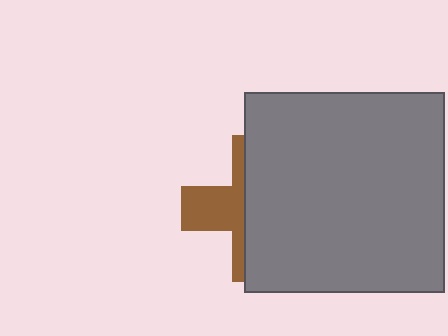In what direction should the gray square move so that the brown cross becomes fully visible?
The gray square should move right. That is the shortest direction to clear the overlap and leave the brown cross fully visible.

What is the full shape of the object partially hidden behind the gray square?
The partially hidden object is a brown cross.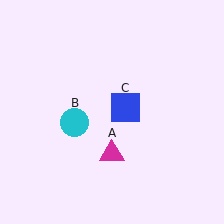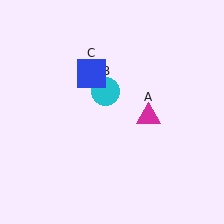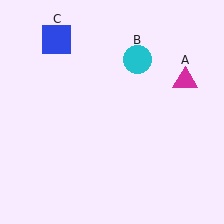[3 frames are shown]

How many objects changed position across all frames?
3 objects changed position: magenta triangle (object A), cyan circle (object B), blue square (object C).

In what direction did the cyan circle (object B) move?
The cyan circle (object B) moved up and to the right.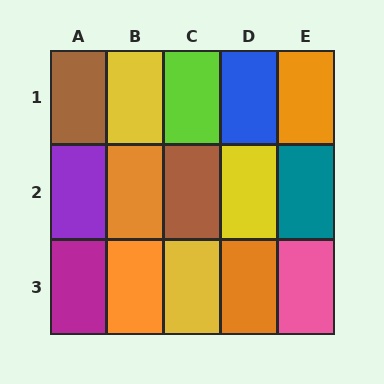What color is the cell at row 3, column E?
Pink.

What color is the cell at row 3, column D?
Orange.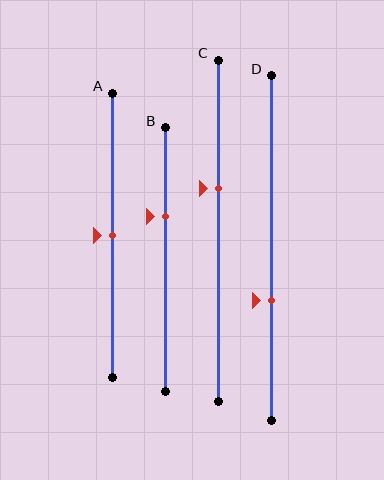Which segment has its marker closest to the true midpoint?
Segment A has its marker closest to the true midpoint.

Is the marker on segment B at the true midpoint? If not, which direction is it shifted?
No, the marker on segment B is shifted upward by about 16% of the segment length.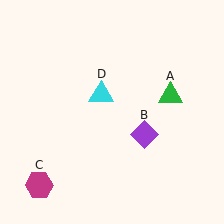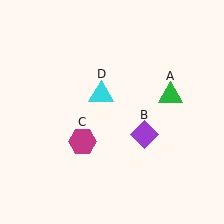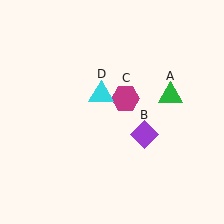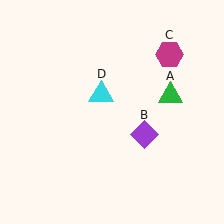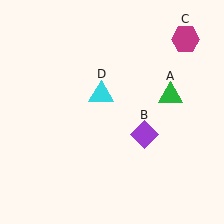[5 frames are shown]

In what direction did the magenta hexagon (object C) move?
The magenta hexagon (object C) moved up and to the right.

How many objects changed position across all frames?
1 object changed position: magenta hexagon (object C).